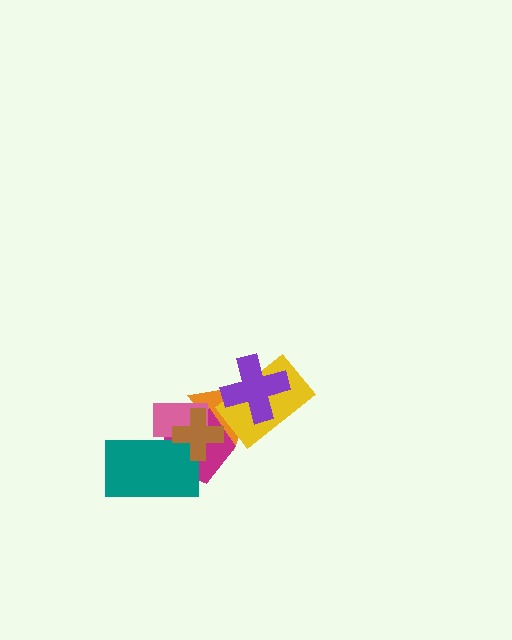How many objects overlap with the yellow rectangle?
2 objects overlap with the yellow rectangle.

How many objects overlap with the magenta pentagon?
4 objects overlap with the magenta pentagon.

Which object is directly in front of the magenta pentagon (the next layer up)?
The pink rectangle is directly in front of the magenta pentagon.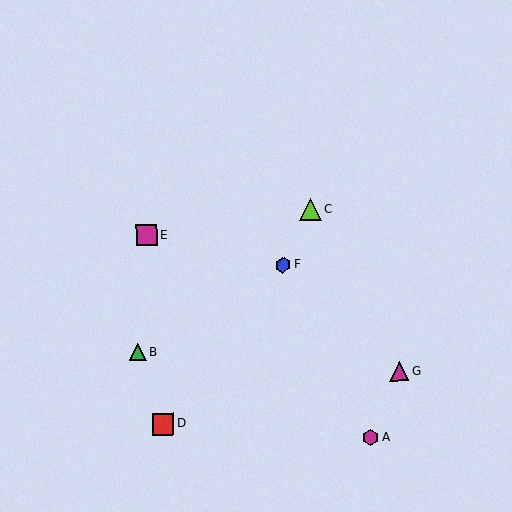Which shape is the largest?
The lime triangle (labeled C) is the largest.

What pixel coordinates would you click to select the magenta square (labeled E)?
Click at (146, 235) to select the magenta square E.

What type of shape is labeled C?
Shape C is a lime triangle.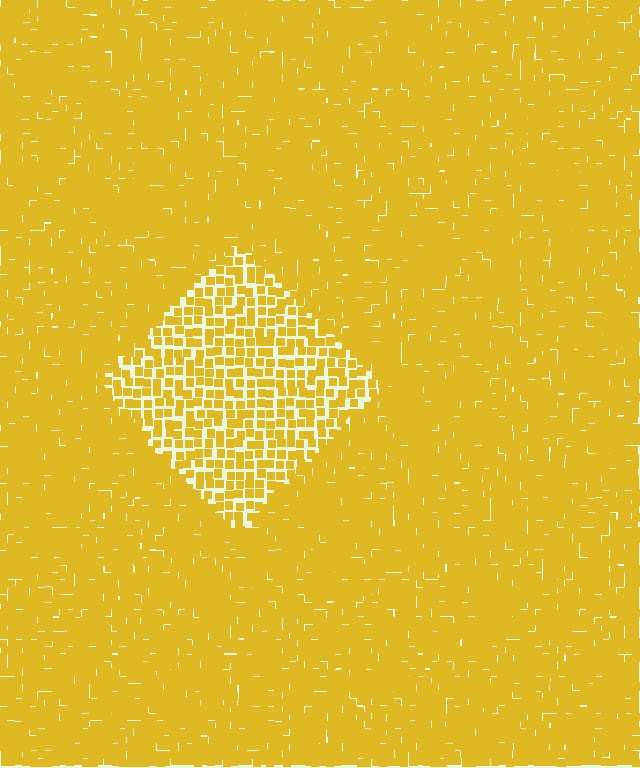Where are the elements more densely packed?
The elements are more densely packed outside the diamond boundary.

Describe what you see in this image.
The image contains small yellow elements arranged at two different densities. A diamond-shaped region is visible where the elements are less densely packed than the surrounding area.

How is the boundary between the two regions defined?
The boundary is defined by a change in element density (approximately 1.9x ratio). All elements are the same color, size, and shape.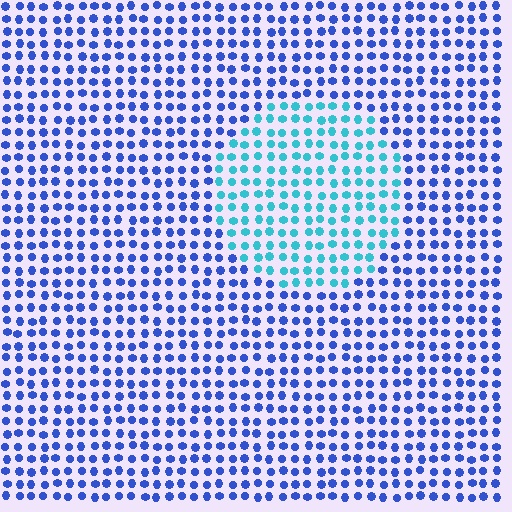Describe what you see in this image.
The image is filled with small blue elements in a uniform arrangement. A circle-shaped region is visible where the elements are tinted to a slightly different hue, forming a subtle color boundary.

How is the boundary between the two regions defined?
The boundary is defined purely by a slight shift in hue (about 43 degrees). Spacing, size, and orientation are identical on both sides.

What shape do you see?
I see a circle.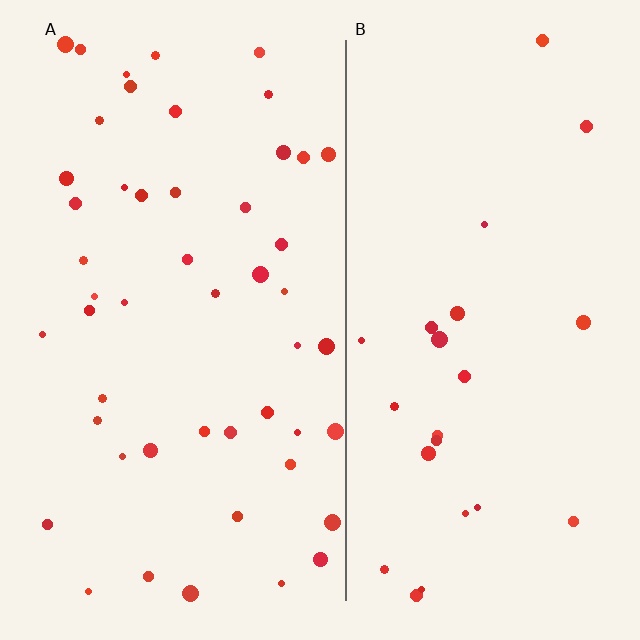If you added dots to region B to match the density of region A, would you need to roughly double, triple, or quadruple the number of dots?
Approximately double.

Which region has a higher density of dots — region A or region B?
A (the left).